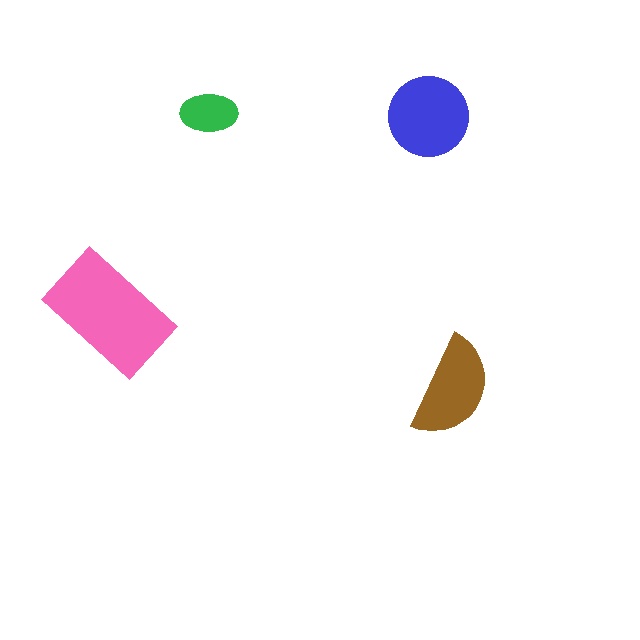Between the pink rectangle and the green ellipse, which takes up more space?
The pink rectangle.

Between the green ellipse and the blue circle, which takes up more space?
The blue circle.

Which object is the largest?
The pink rectangle.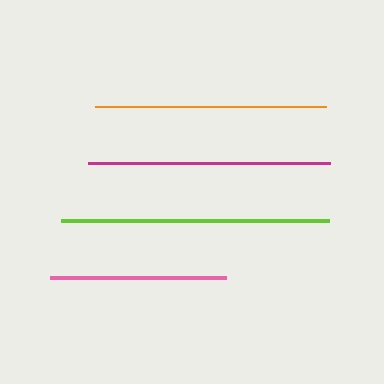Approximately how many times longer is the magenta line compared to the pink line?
The magenta line is approximately 1.4 times the length of the pink line.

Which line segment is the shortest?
The pink line is the shortest at approximately 175 pixels.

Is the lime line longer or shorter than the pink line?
The lime line is longer than the pink line.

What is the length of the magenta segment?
The magenta segment is approximately 242 pixels long.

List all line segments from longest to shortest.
From longest to shortest: lime, magenta, orange, pink.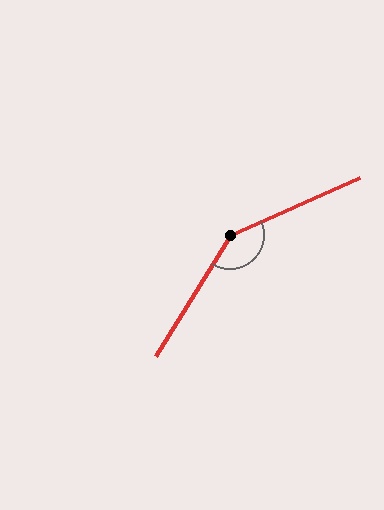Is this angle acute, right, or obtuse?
It is obtuse.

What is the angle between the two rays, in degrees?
Approximately 146 degrees.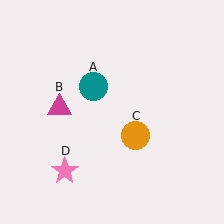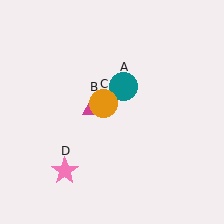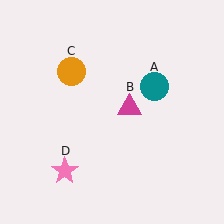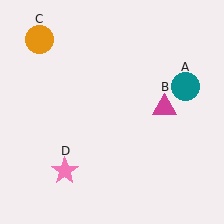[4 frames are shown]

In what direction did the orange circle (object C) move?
The orange circle (object C) moved up and to the left.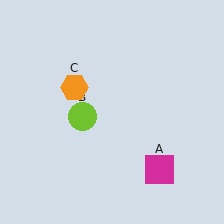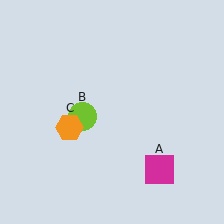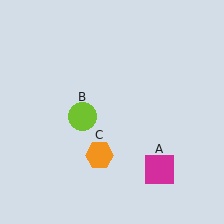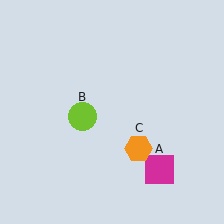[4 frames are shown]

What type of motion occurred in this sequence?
The orange hexagon (object C) rotated counterclockwise around the center of the scene.